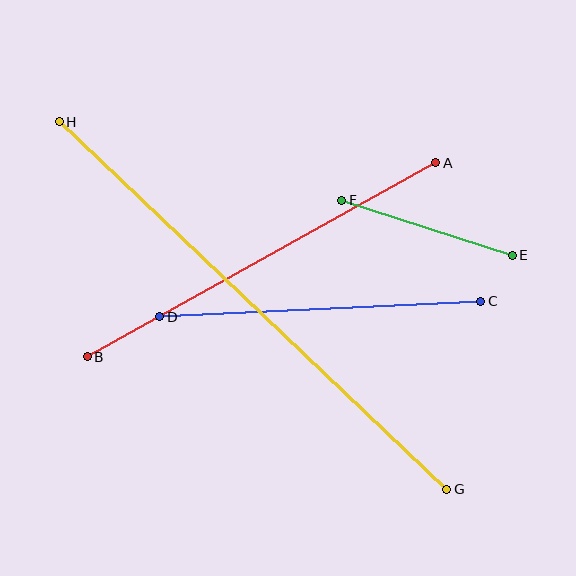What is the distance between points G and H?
The distance is approximately 534 pixels.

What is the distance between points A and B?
The distance is approximately 399 pixels.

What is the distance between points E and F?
The distance is approximately 179 pixels.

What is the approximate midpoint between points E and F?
The midpoint is at approximately (427, 228) pixels.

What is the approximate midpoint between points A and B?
The midpoint is at approximately (262, 260) pixels.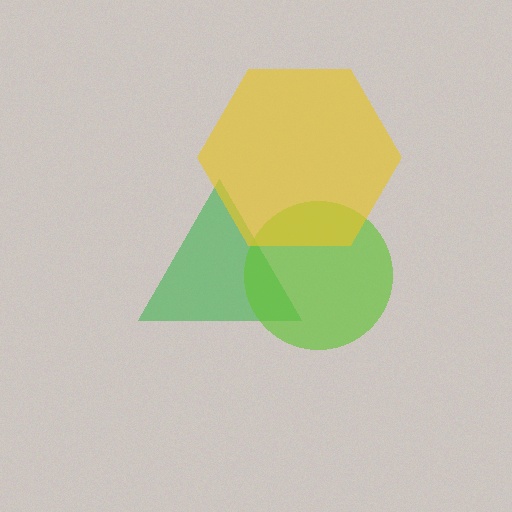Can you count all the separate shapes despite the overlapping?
Yes, there are 3 separate shapes.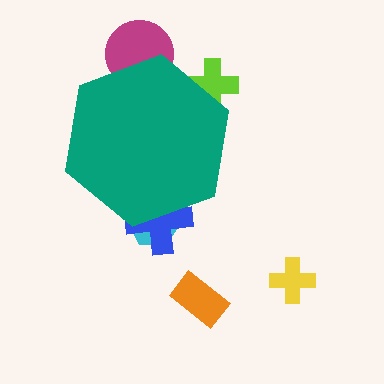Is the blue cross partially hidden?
Yes, the blue cross is partially hidden behind the teal hexagon.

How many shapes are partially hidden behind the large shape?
4 shapes are partially hidden.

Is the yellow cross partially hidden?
No, the yellow cross is fully visible.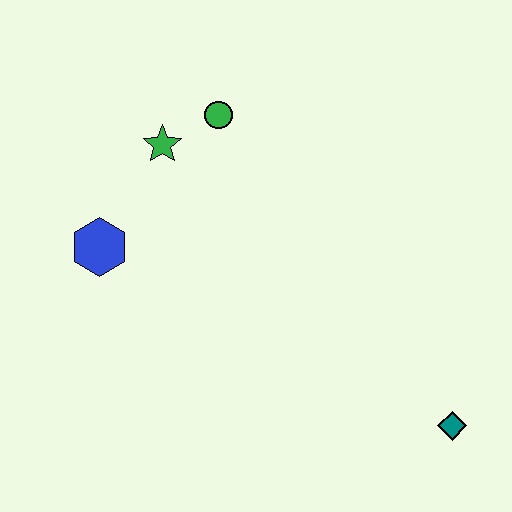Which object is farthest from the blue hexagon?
The teal diamond is farthest from the blue hexagon.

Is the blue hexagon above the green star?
No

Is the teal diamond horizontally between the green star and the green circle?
No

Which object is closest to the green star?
The green circle is closest to the green star.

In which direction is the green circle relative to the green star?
The green circle is to the right of the green star.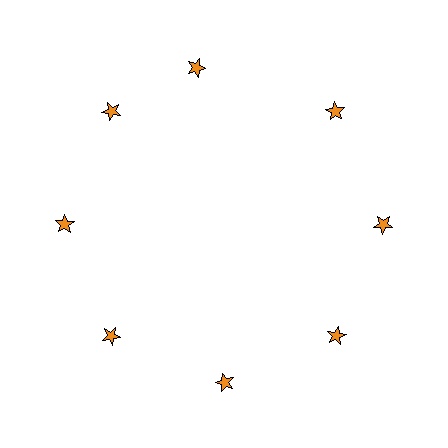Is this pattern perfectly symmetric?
No. The 8 orange stars are arranged in a ring, but one element near the 12 o'clock position is rotated out of alignment along the ring, breaking the 8-fold rotational symmetry.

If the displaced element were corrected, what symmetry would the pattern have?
It would have 8-fold rotational symmetry — the pattern would map onto itself every 45 degrees.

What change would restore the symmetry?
The symmetry would be restored by rotating it back into even spacing with its neighbors so that all 8 stars sit at equal angles and equal distance from the center.